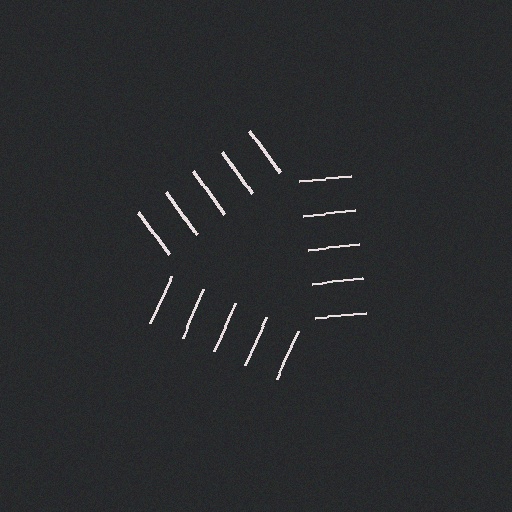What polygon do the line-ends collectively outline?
An illusory triangle — the line segments terminate on its edges but no continuous stroke is drawn.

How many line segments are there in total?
15 — 5 along each of the 3 edges.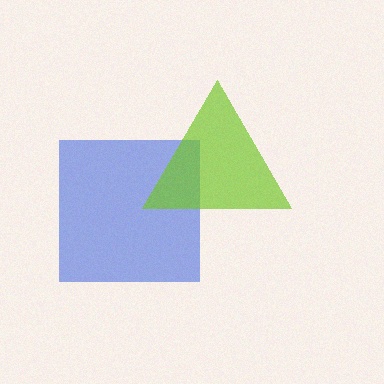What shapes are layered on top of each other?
The layered shapes are: a blue square, a lime triangle.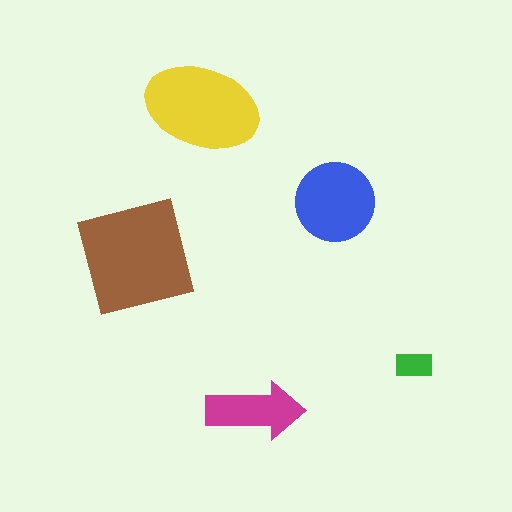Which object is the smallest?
The green rectangle.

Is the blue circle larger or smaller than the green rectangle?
Larger.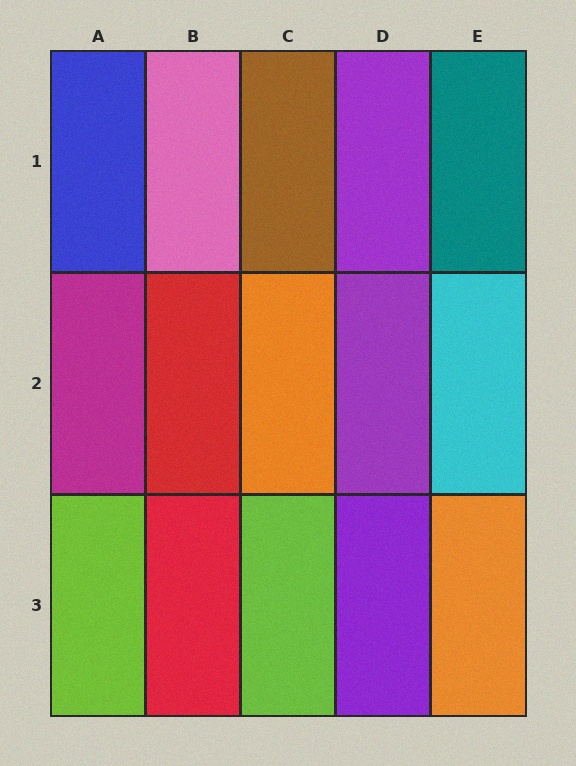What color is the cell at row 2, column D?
Purple.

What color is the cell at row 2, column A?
Magenta.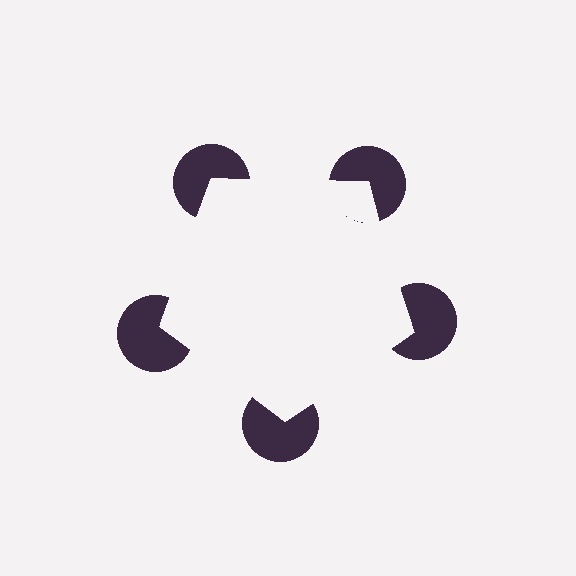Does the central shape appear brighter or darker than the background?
It typically appears slightly brighter than the background, even though no actual brightness change is drawn.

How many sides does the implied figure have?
5 sides.